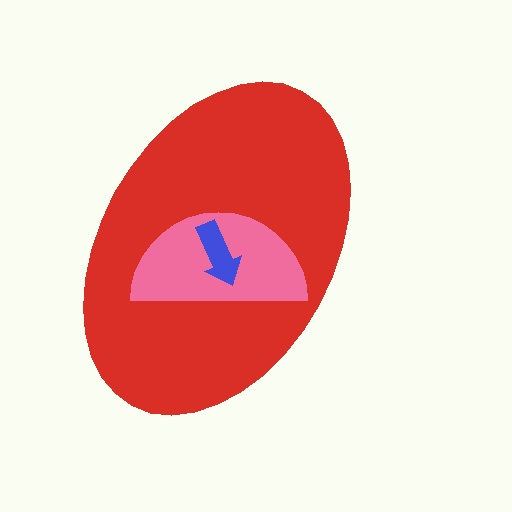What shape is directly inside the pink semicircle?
The blue arrow.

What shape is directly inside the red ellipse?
The pink semicircle.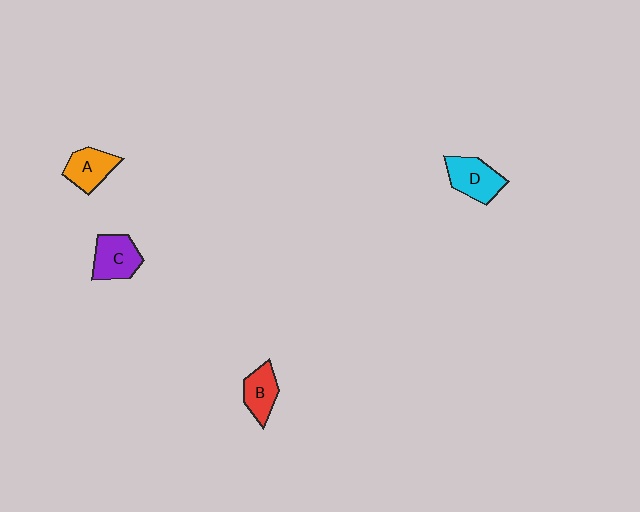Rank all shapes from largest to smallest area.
From largest to smallest: D (cyan), C (purple), A (orange), B (red).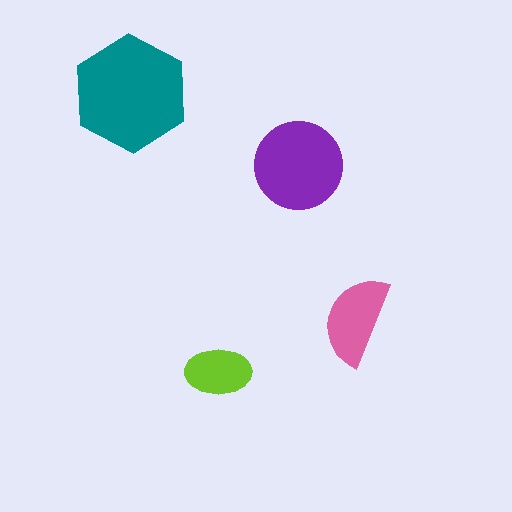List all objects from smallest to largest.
The lime ellipse, the pink semicircle, the purple circle, the teal hexagon.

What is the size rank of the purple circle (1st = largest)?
2nd.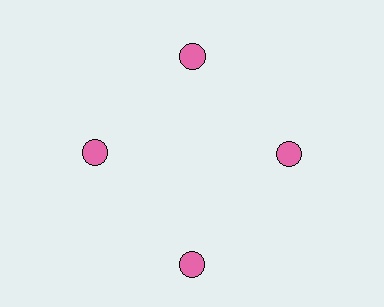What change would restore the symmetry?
The symmetry would be restored by moving it inward, back onto the ring so that all 4 circles sit at equal angles and equal distance from the center.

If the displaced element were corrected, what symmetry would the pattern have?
It would have 4-fold rotational symmetry — the pattern would map onto itself every 90 degrees.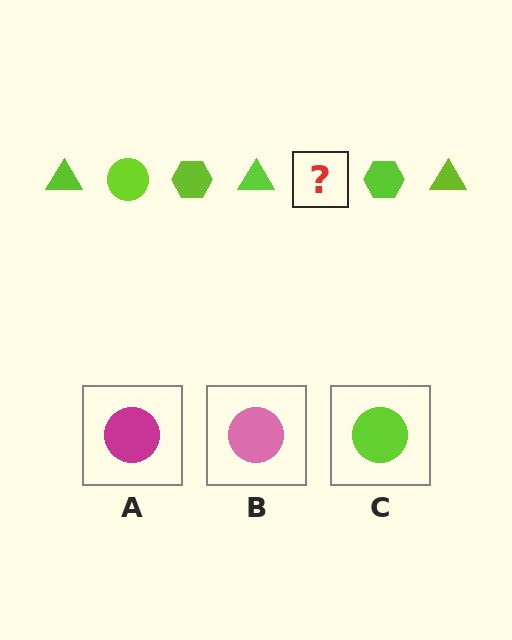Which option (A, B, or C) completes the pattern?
C.